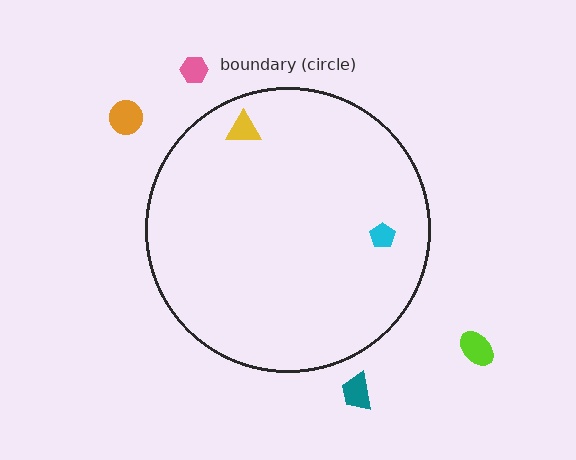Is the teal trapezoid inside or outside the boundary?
Outside.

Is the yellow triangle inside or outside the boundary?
Inside.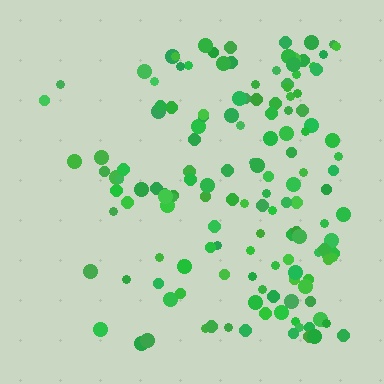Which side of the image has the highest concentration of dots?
The right.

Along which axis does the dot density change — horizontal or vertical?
Horizontal.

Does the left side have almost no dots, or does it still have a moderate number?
Still a moderate number, just noticeably fewer than the right.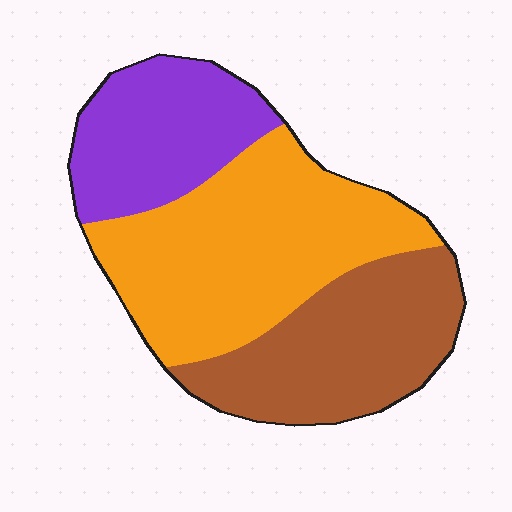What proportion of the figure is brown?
Brown covers roughly 30% of the figure.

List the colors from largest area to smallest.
From largest to smallest: orange, brown, purple.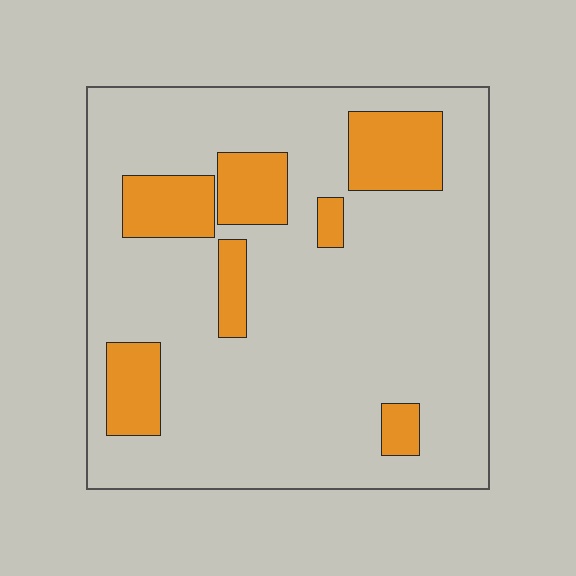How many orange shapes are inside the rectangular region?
7.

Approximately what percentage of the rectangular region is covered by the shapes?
Approximately 20%.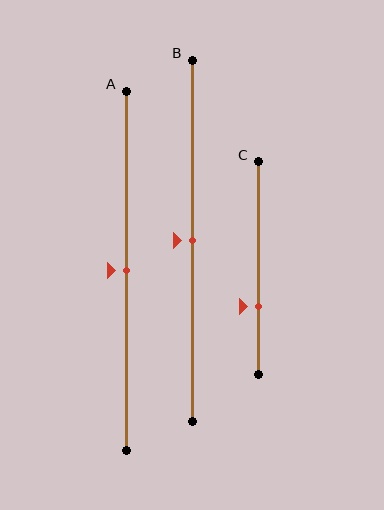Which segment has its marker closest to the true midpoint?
Segment A has its marker closest to the true midpoint.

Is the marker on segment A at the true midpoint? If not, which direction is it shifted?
Yes, the marker on segment A is at the true midpoint.